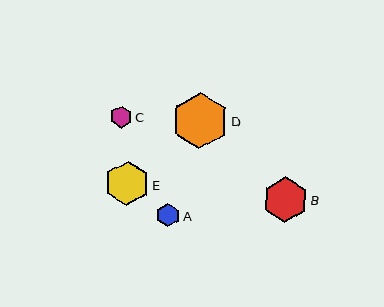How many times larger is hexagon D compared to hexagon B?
Hexagon D is approximately 1.2 times the size of hexagon B.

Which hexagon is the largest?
Hexagon D is the largest with a size of approximately 56 pixels.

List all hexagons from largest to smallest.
From largest to smallest: D, B, E, A, C.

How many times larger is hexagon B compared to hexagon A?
Hexagon B is approximately 1.9 times the size of hexagon A.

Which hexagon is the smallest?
Hexagon C is the smallest with a size of approximately 22 pixels.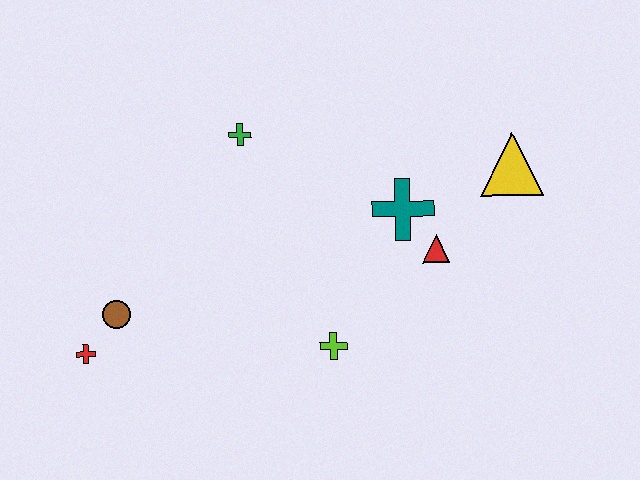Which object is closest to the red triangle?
The teal cross is closest to the red triangle.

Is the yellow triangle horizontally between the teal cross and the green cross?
No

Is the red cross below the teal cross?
Yes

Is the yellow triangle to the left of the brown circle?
No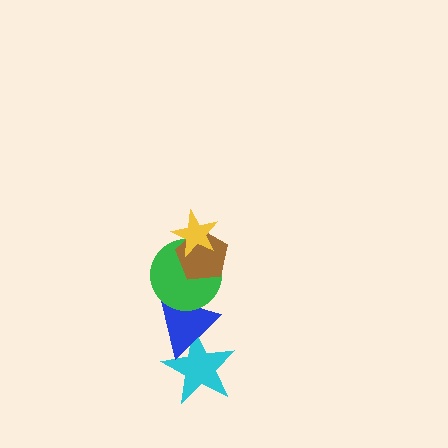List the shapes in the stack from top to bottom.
From top to bottom: the yellow star, the brown pentagon, the green circle, the blue triangle, the cyan star.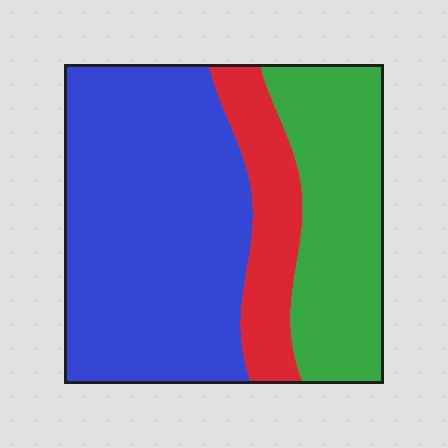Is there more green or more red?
Green.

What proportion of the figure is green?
Green takes up between a quarter and a half of the figure.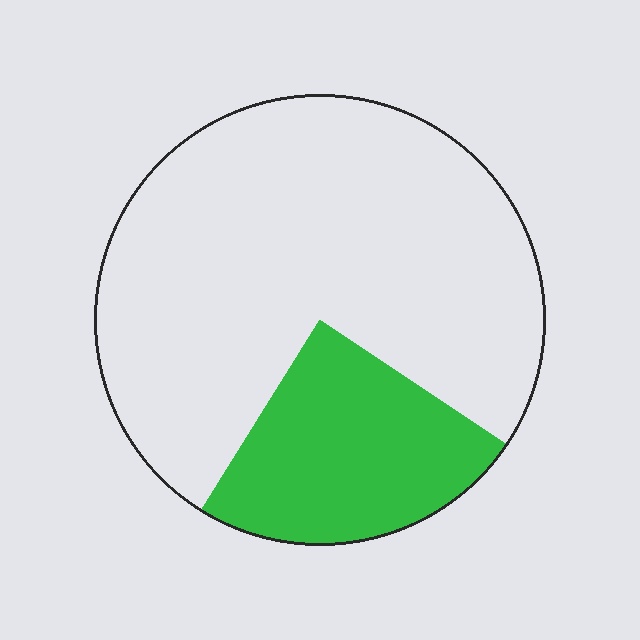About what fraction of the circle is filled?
About one quarter (1/4).